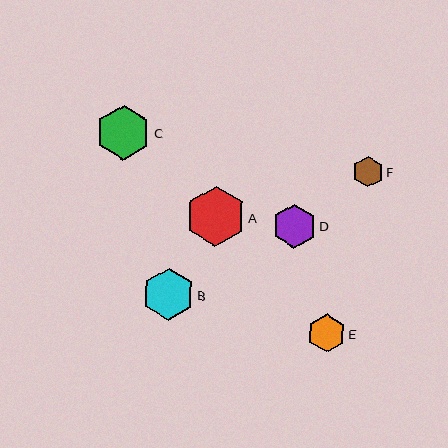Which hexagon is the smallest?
Hexagon F is the smallest with a size of approximately 30 pixels.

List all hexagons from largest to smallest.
From largest to smallest: A, C, B, D, E, F.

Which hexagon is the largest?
Hexagon A is the largest with a size of approximately 60 pixels.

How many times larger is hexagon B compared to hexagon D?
Hexagon B is approximately 1.2 times the size of hexagon D.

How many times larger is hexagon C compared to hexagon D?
Hexagon C is approximately 1.2 times the size of hexagon D.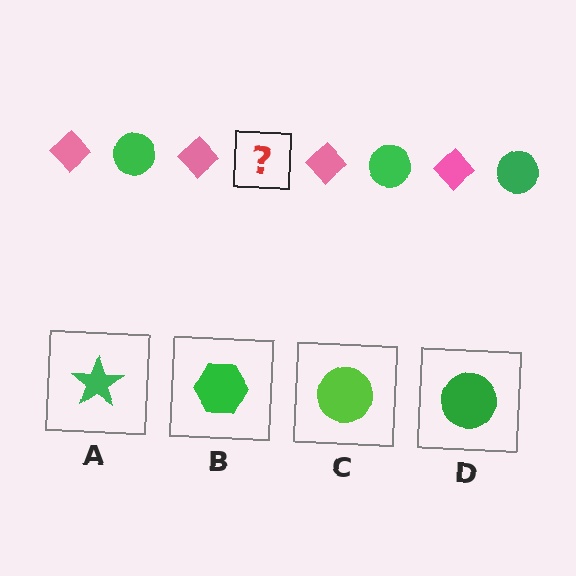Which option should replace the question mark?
Option D.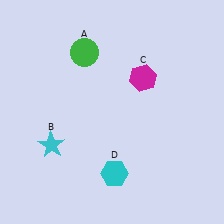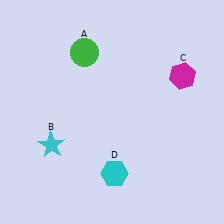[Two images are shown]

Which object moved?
The magenta hexagon (C) moved right.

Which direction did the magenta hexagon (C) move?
The magenta hexagon (C) moved right.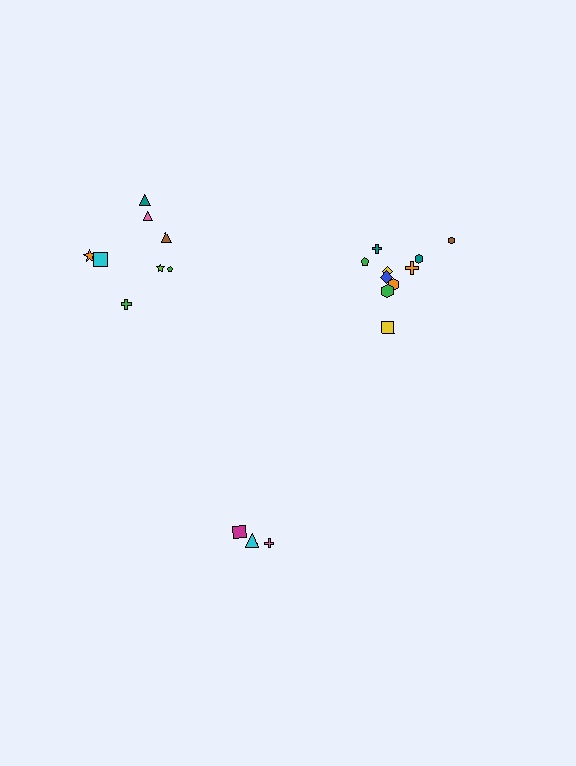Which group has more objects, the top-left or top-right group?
The top-right group.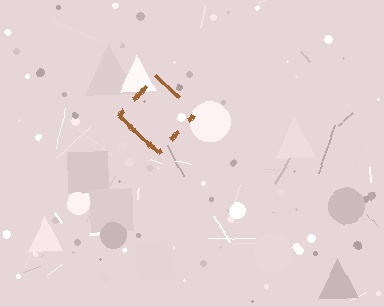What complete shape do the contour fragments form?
The contour fragments form a diamond.